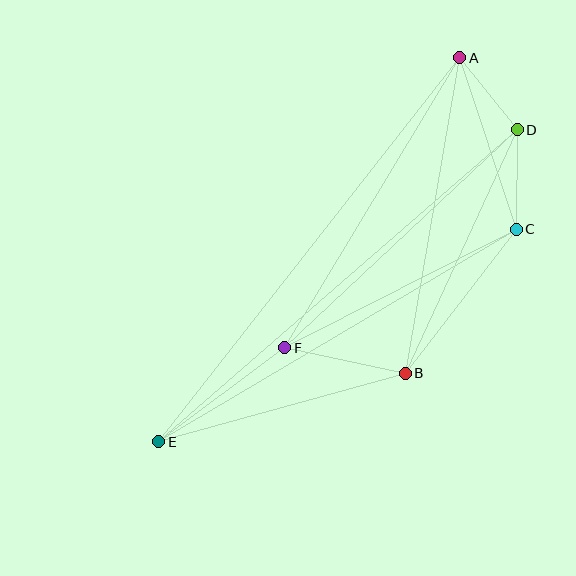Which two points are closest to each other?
Points A and D are closest to each other.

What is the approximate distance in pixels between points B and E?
The distance between B and E is approximately 256 pixels.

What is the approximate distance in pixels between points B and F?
The distance between B and F is approximately 123 pixels.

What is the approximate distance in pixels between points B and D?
The distance between B and D is approximately 268 pixels.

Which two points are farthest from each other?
Points A and E are farthest from each other.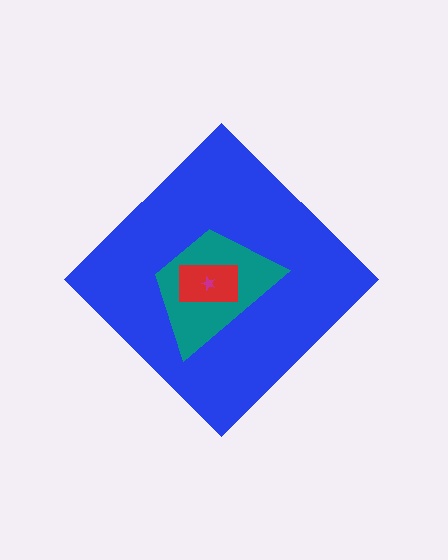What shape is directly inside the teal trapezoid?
The red rectangle.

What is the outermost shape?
The blue diamond.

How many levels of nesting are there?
4.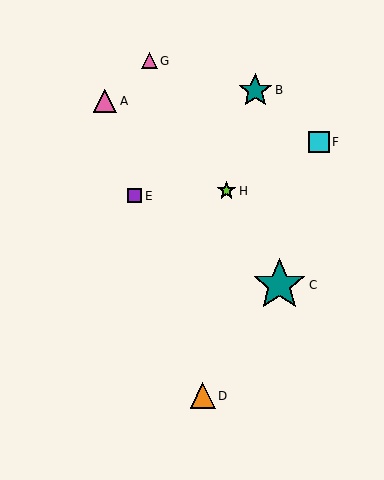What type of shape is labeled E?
Shape E is a purple square.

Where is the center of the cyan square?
The center of the cyan square is at (319, 142).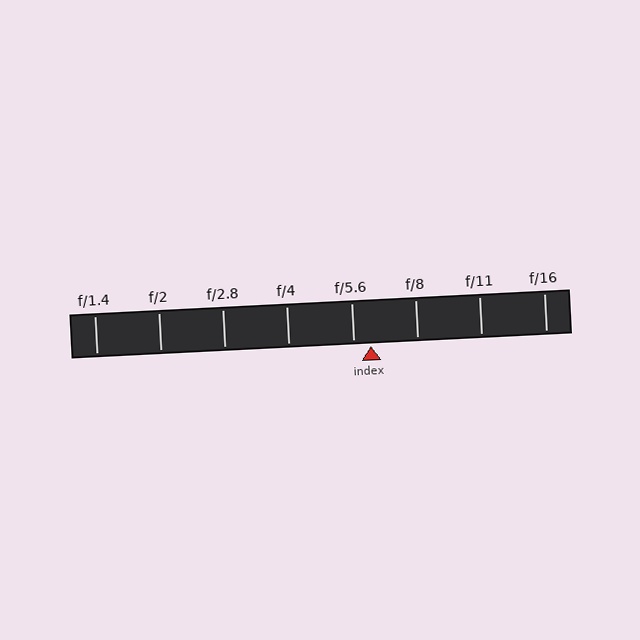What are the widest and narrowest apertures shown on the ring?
The widest aperture shown is f/1.4 and the narrowest is f/16.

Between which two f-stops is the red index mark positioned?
The index mark is between f/5.6 and f/8.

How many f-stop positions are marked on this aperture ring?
There are 8 f-stop positions marked.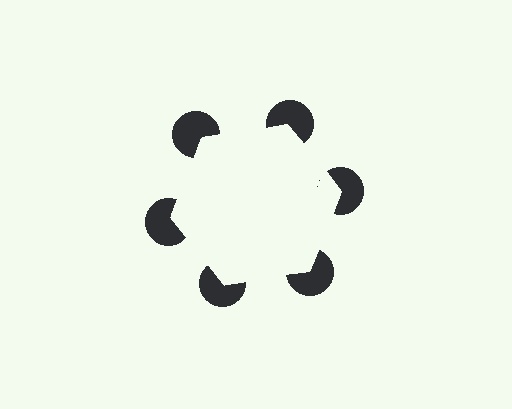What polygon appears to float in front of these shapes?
An illusory hexagon — its edges are inferred from the aligned wedge cuts in the pac-man discs, not physically drawn.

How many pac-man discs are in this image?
There are 6 — one at each vertex of the illusory hexagon.